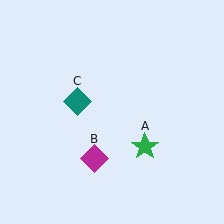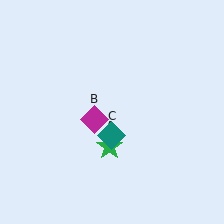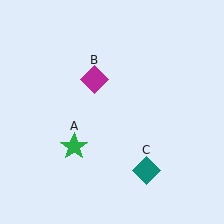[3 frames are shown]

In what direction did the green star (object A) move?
The green star (object A) moved left.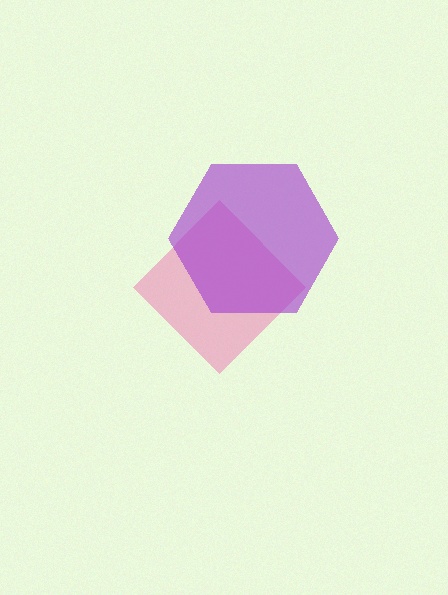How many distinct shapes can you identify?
There are 2 distinct shapes: a pink diamond, a purple hexagon.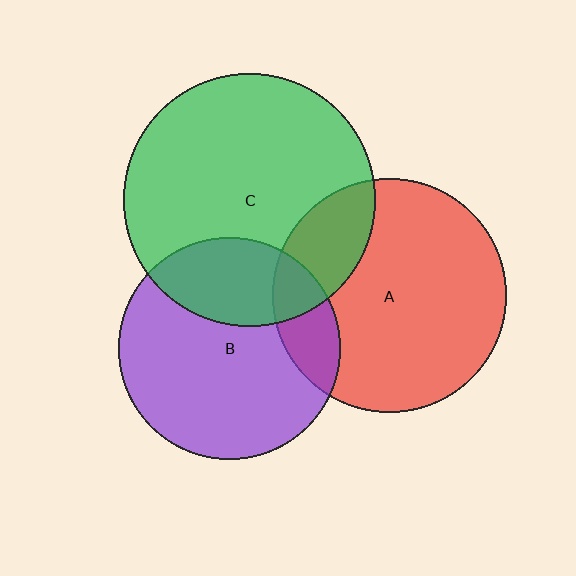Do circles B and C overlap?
Yes.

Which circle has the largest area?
Circle C (green).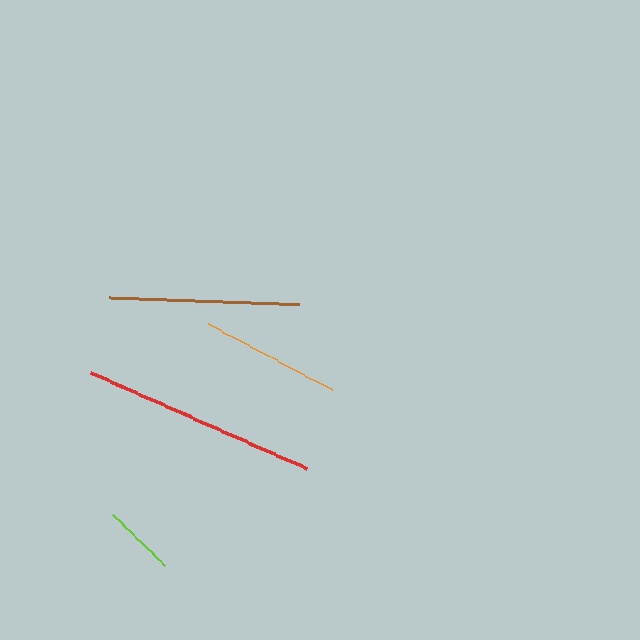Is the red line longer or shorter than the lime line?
The red line is longer than the lime line.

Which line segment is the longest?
The red line is the longest at approximately 236 pixels.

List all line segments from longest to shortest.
From longest to shortest: red, brown, orange, lime.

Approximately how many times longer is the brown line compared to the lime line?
The brown line is approximately 2.6 times the length of the lime line.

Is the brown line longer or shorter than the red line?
The red line is longer than the brown line.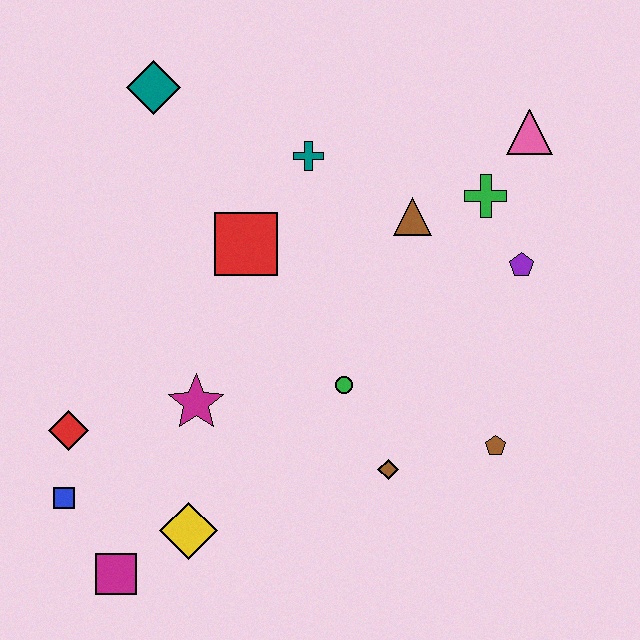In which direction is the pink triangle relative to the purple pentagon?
The pink triangle is above the purple pentagon.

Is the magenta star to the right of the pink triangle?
No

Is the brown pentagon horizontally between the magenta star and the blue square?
No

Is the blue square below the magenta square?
No